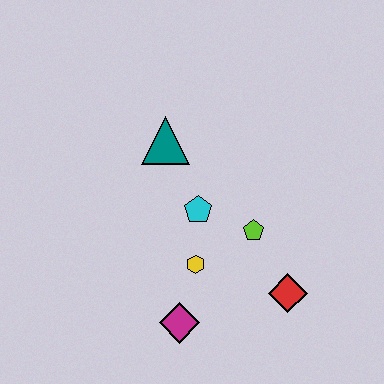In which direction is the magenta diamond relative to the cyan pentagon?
The magenta diamond is below the cyan pentagon.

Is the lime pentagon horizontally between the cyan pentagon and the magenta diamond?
No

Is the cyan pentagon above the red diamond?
Yes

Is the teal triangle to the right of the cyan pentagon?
No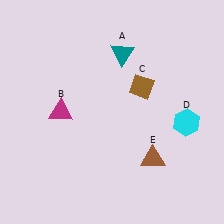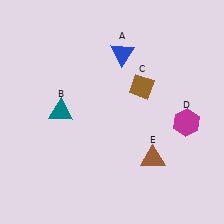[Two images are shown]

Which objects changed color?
A changed from teal to blue. B changed from magenta to teal. D changed from cyan to magenta.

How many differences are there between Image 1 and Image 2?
There are 3 differences between the two images.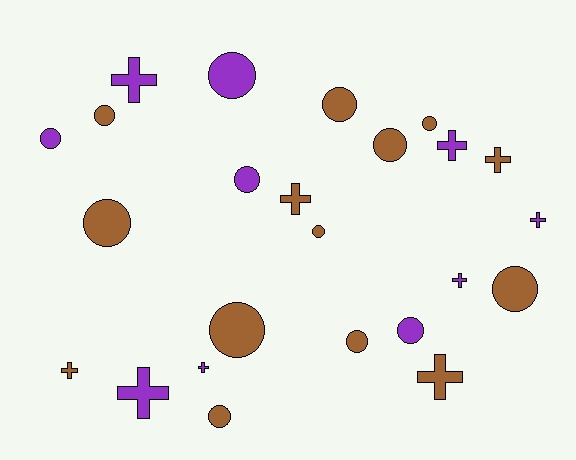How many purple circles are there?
There are 4 purple circles.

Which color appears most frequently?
Brown, with 14 objects.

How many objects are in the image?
There are 24 objects.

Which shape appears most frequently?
Circle, with 14 objects.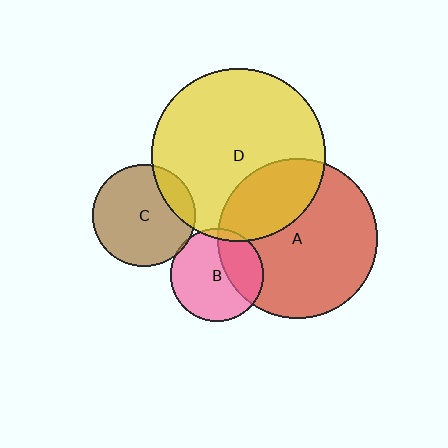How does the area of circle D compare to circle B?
Approximately 3.5 times.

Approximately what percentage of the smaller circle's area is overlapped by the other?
Approximately 15%.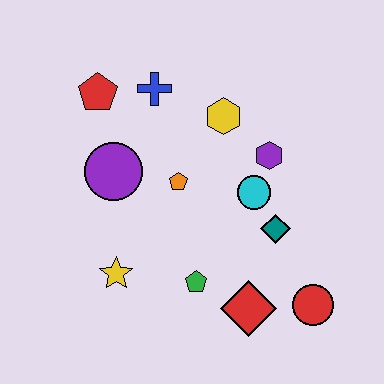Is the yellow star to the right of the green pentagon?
No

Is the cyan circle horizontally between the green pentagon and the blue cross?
No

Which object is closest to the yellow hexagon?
The purple hexagon is closest to the yellow hexagon.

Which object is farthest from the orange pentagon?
The red circle is farthest from the orange pentagon.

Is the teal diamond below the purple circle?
Yes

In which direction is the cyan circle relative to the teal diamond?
The cyan circle is above the teal diamond.